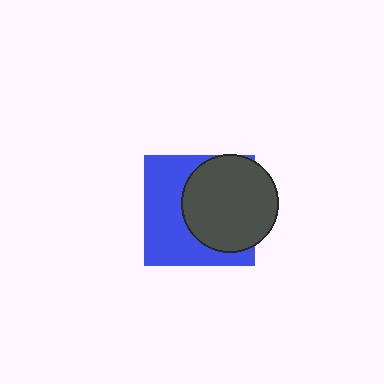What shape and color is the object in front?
The object in front is a dark gray circle.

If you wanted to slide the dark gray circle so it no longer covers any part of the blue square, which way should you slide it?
Slide it right — that is the most direct way to separate the two shapes.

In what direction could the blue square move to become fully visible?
The blue square could move left. That would shift it out from behind the dark gray circle entirely.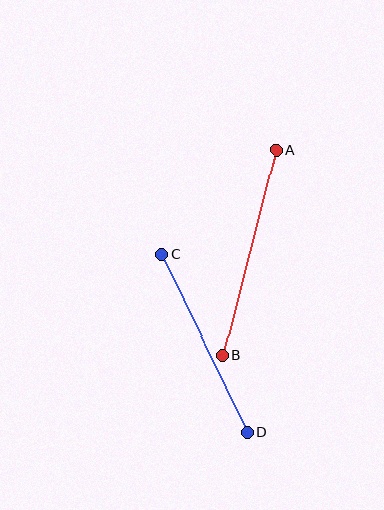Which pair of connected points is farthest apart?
Points A and B are farthest apart.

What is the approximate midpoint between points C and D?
The midpoint is at approximately (204, 343) pixels.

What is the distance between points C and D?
The distance is approximately 198 pixels.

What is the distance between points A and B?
The distance is approximately 212 pixels.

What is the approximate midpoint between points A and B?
The midpoint is at approximately (249, 253) pixels.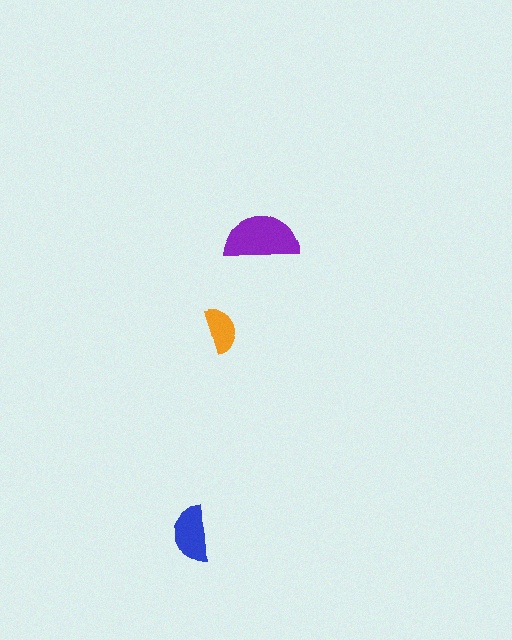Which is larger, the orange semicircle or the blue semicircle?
The blue one.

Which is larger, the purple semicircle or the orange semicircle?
The purple one.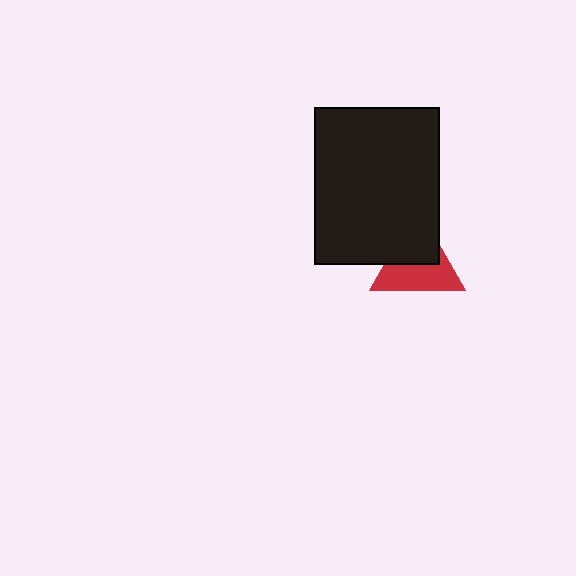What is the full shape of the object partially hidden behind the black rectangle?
The partially hidden object is a red triangle.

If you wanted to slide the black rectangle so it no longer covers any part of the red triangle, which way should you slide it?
Slide it toward the upper-left — that is the most direct way to separate the two shapes.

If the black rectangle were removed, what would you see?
You would see the complete red triangle.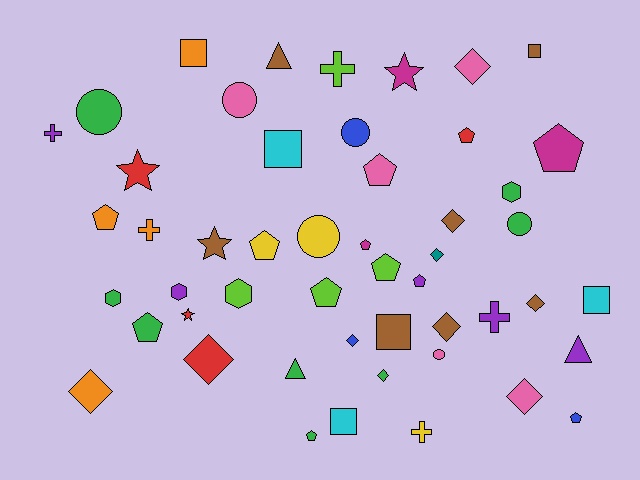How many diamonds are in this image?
There are 10 diamonds.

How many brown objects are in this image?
There are 7 brown objects.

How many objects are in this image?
There are 50 objects.